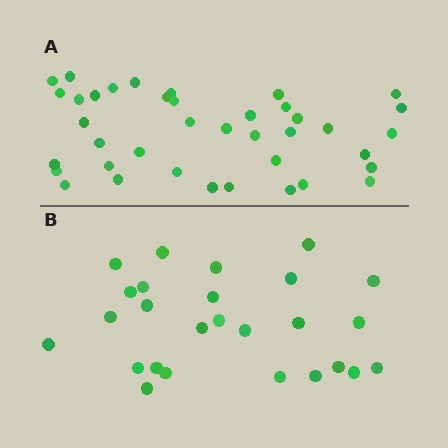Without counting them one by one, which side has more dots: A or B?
Region A (the top region) has more dots.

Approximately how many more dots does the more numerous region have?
Region A has approximately 15 more dots than region B.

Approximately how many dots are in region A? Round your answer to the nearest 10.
About 40 dots. (The exact count is 39, which rounds to 40.)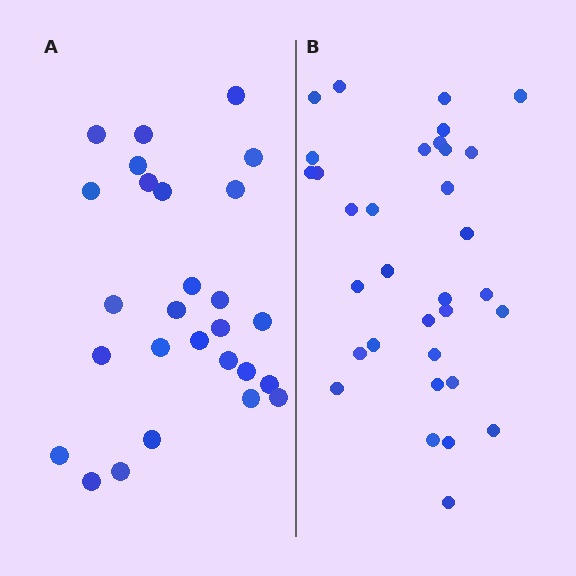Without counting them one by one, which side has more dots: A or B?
Region B (the right region) has more dots.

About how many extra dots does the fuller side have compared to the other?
Region B has about 6 more dots than region A.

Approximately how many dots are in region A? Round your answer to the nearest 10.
About 30 dots. (The exact count is 27, which rounds to 30.)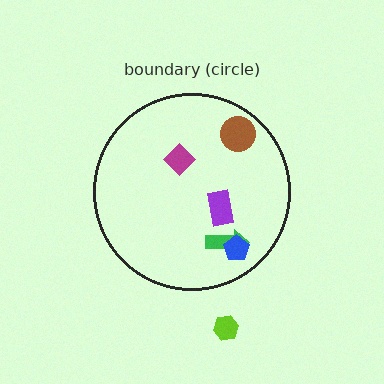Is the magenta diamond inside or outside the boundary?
Inside.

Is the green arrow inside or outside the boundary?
Inside.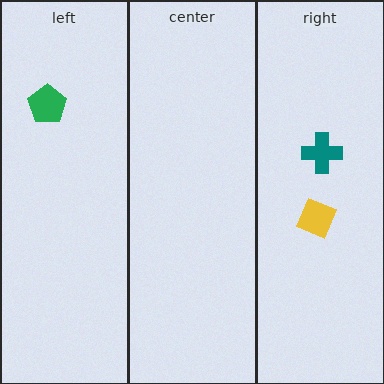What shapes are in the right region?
The teal cross, the yellow diamond.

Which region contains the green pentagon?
The left region.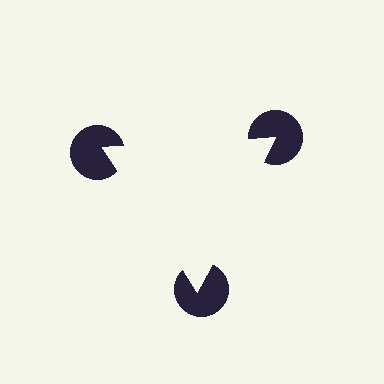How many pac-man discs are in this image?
There are 3 — one at each vertex of the illusory triangle.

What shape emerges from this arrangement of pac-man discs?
An illusory triangle — its edges are inferred from the aligned wedge cuts in the pac-man discs, not physically drawn.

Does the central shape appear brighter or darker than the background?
It typically appears slightly brighter than the background, even though no actual brightness change is drawn.